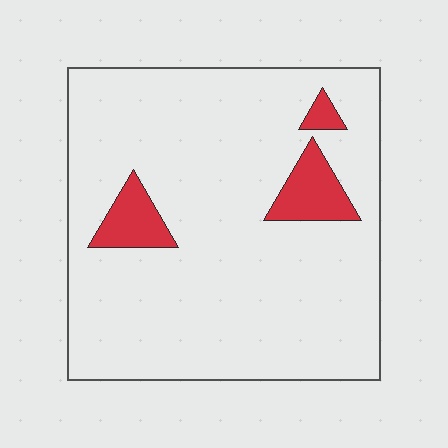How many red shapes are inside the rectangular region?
3.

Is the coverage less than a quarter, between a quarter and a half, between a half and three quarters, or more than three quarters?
Less than a quarter.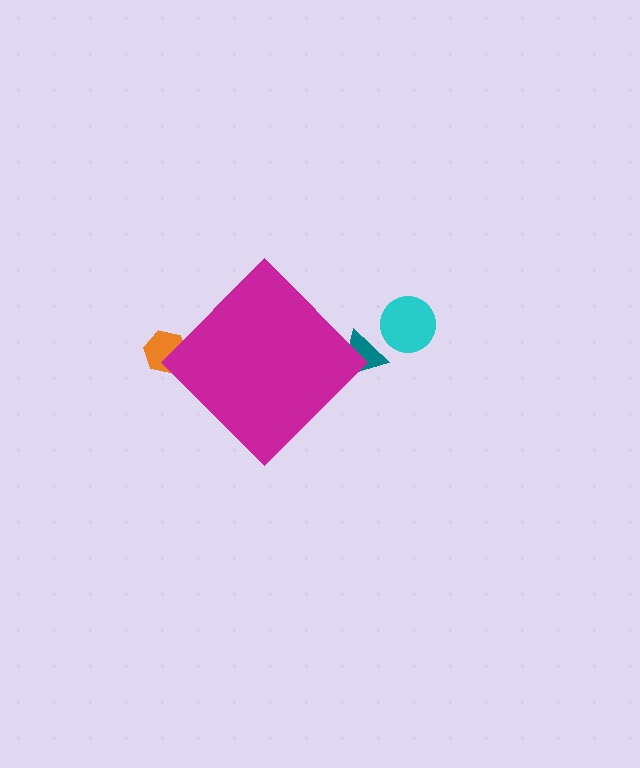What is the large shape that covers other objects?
A magenta diamond.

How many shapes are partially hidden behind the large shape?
2 shapes are partially hidden.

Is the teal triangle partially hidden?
Yes, the teal triangle is partially hidden behind the magenta diamond.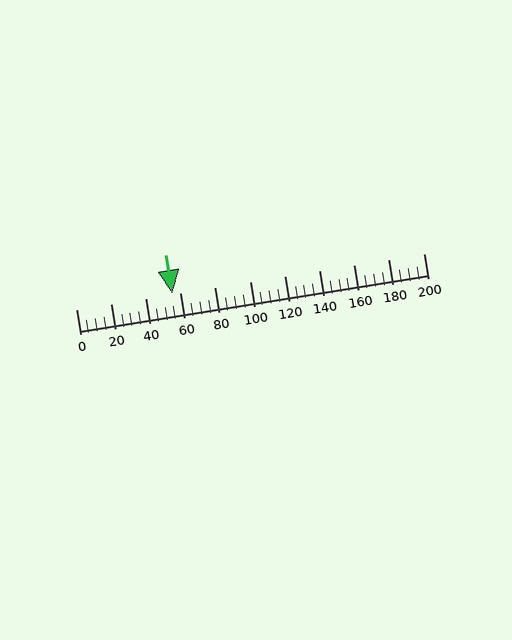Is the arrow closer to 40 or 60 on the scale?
The arrow is closer to 60.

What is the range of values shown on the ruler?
The ruler shows values from 0 to 200.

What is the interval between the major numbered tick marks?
The major tick marks are spaced 20 units apart.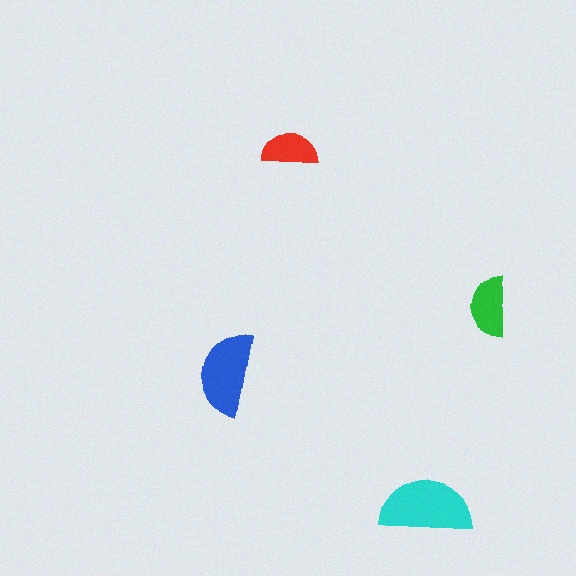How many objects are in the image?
There are 4 objects in the image.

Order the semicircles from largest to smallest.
the cyan one, the blue one, the green one, the red one.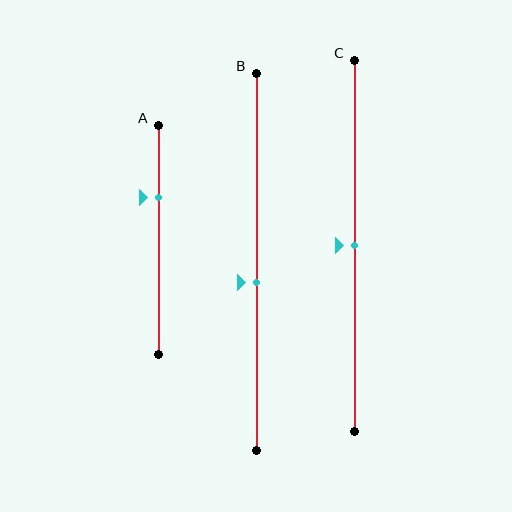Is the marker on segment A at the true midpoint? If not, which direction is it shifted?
No, the marker on segment A is shifted upward by about 18% of the segment length.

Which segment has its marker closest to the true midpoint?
Segment C has its marker closest to the true midpoint.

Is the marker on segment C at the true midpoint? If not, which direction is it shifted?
Yes, the marker on segment C is at the true midpoint.